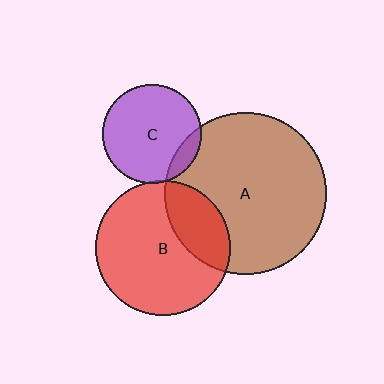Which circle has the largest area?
Circle A (brown).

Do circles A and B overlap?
Yes.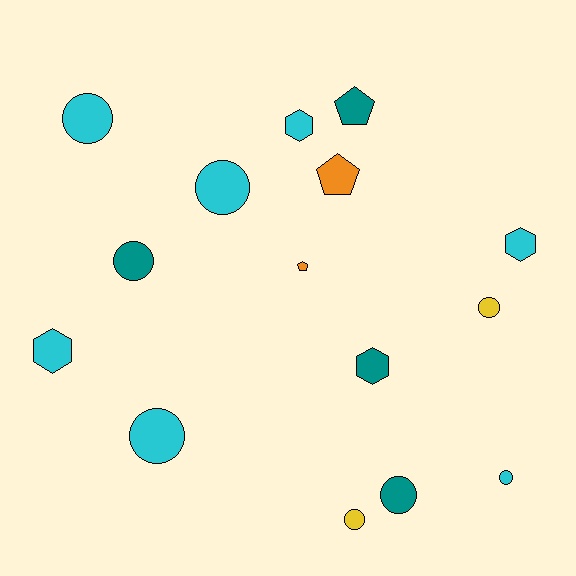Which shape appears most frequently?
Circle, with 8 objects.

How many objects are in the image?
There are 15 objects.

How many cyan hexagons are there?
There are 3 cyan hexagons.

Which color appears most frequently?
Cyan, with 7 objects.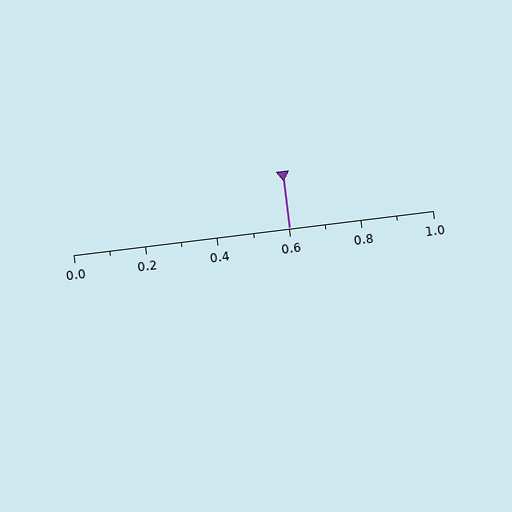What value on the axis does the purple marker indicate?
The marker indicates approximately 0.6.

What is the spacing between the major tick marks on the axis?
The major ticks are spaced 0.2 apart.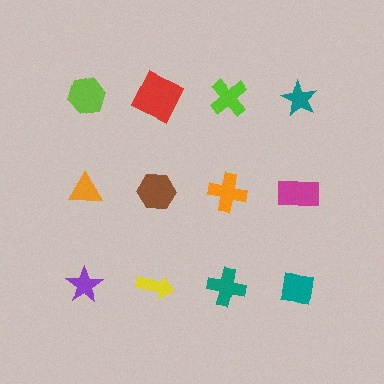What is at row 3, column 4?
A teal square.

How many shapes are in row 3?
4 shapes.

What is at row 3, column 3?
A teal cross.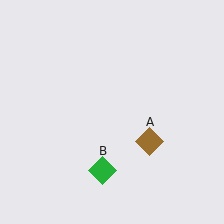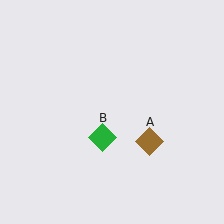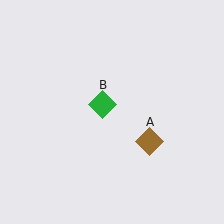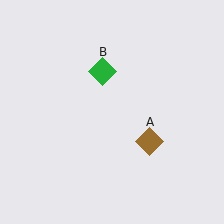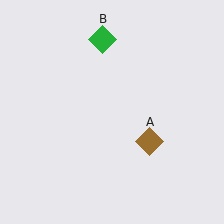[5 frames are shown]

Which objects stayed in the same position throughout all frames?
Brown diamond (object A) remained stationary.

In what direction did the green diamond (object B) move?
The green diamond (object B) moved up.